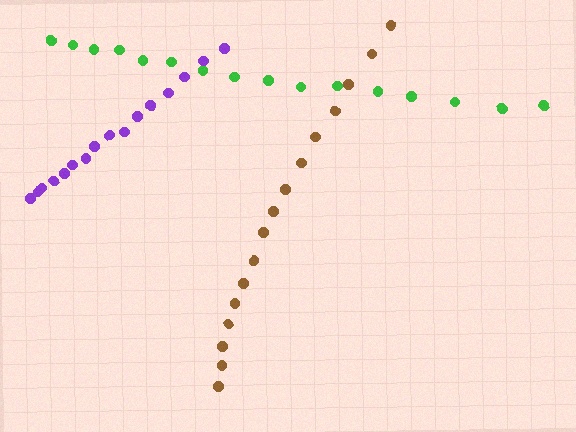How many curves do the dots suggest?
There are 3 distinct paths.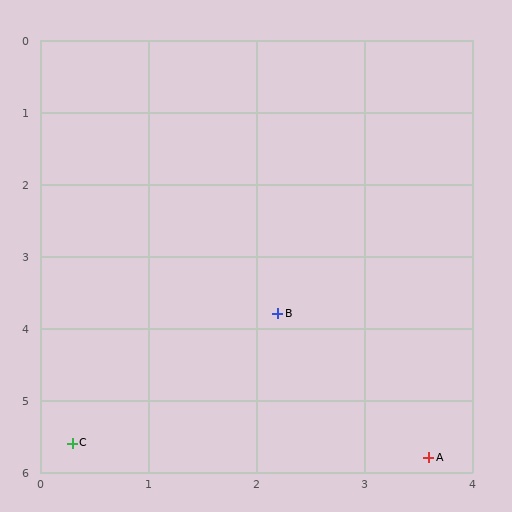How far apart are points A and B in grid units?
Points A and B are about 2.4 grid units apart.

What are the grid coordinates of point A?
Point A is at approximately (3.6, 5.8).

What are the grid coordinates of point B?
Point B is at approximately (2.2, 3.8).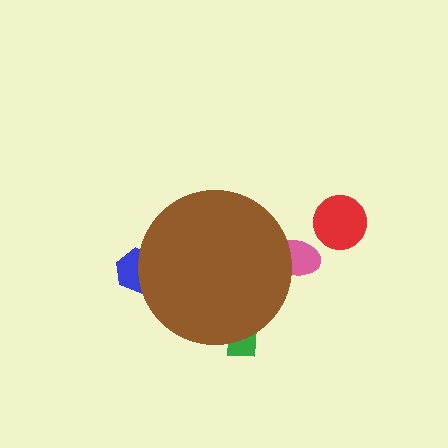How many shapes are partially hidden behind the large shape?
3 shapes are partially hidden.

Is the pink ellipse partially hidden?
Yes, the pink ellipse is partially hidden behind the brown circle.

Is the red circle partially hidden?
No, the red circle is fully visible.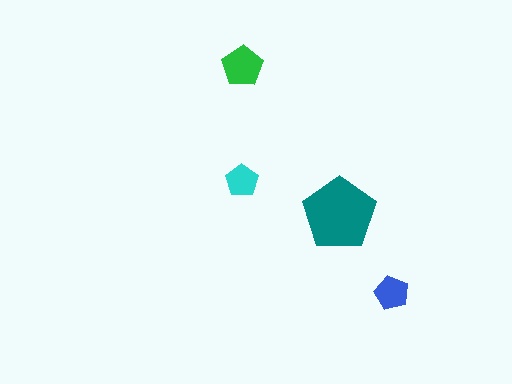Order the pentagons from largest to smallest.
the teal one, the green one, the blue one, the cyan one.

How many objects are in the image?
There are 4 objects in the image.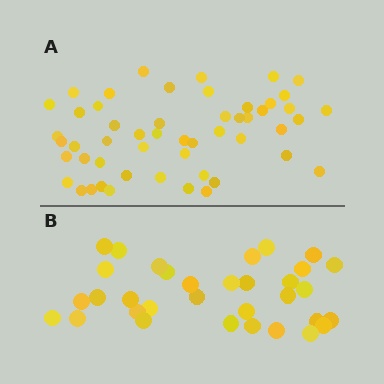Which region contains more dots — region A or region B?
Region A (the top region) has more dots.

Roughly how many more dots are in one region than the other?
Region A has approximately 20 more dots than region B.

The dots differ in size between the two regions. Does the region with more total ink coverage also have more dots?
No. Region B has more total ink coverage because its dots are larger, but region A actually contains more individual dots. Total area can be misleading — the number of items is what matters here.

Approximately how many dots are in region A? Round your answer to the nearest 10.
About 50 dots. (The exact count is 52, which rounds to 50.)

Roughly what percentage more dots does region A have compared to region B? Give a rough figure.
About 60% more.